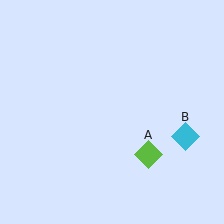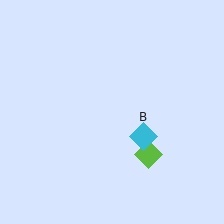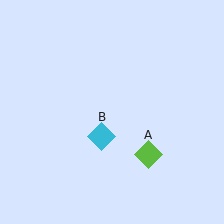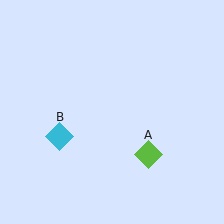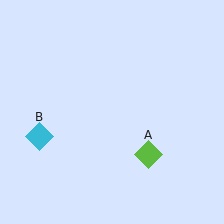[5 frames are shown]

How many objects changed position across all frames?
1 object changed position: cyan diamond (object B).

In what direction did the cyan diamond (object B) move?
The cyan diamond (object B) moved left.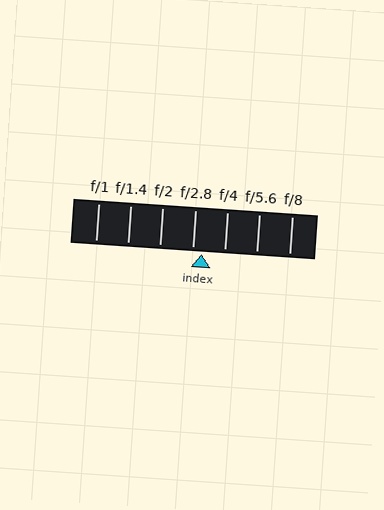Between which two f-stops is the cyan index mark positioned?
The index mark is between f/2.8 and f/4.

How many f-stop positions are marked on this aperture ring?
There are 7 f-stop positions marked.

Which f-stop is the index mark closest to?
The index mark is closest to f/2.8.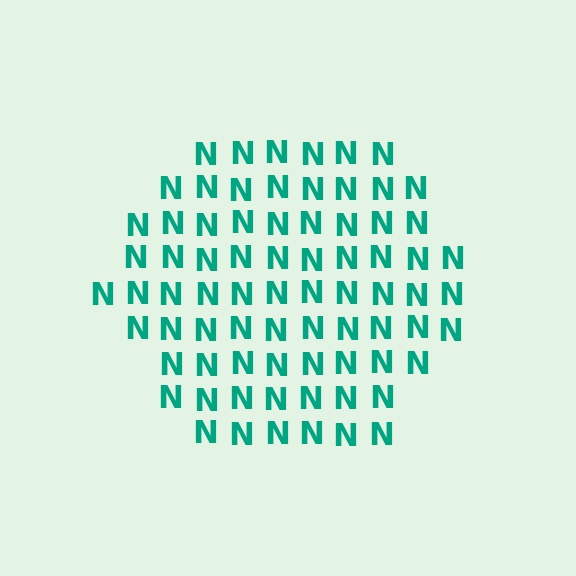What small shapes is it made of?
It is made of small letter N's.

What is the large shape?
The large shape is a hexagon.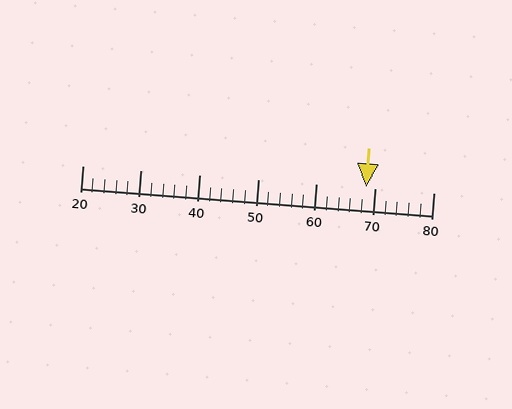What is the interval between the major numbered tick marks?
The major tick marks are spaced 10 units apart.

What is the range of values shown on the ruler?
The ruler shows values from 20 to 80.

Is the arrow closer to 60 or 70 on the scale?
The arrow is closer to 70.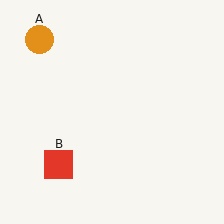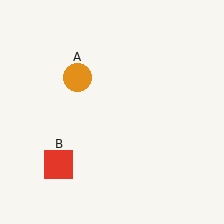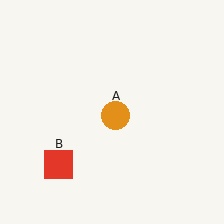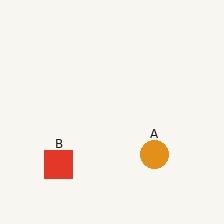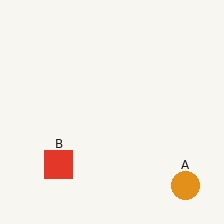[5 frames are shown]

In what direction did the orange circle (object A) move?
The orange circle (object A) moved down and to the right.